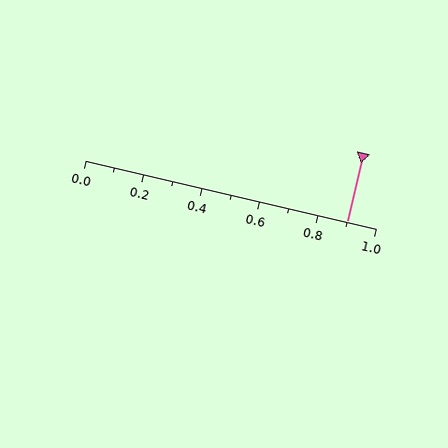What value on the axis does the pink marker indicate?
The marker indicates approximately 0.9.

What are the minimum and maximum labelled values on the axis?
The axis runs from 0.0 to 1.0.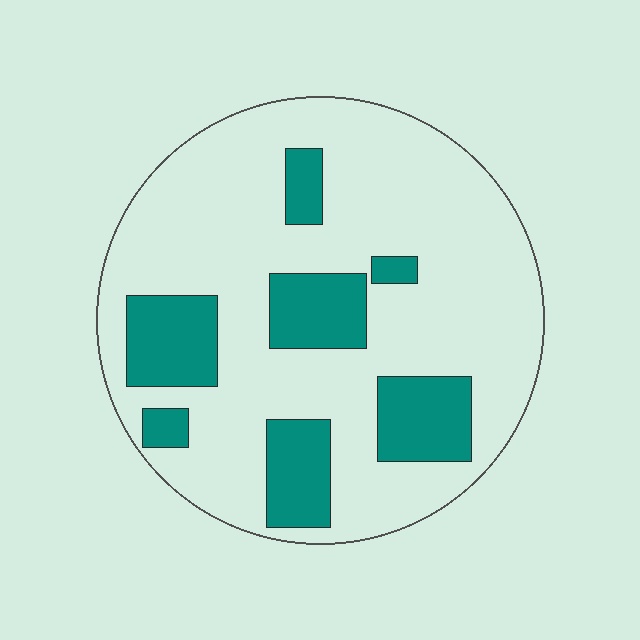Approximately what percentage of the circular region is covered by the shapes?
Approximately 25%.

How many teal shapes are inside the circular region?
7.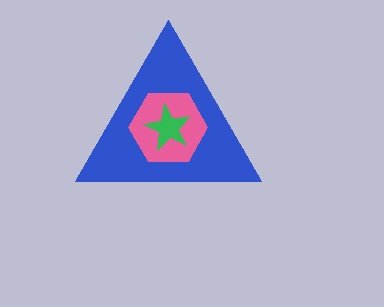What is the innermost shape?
The green star.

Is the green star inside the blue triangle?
Yes.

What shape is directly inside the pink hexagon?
The green star.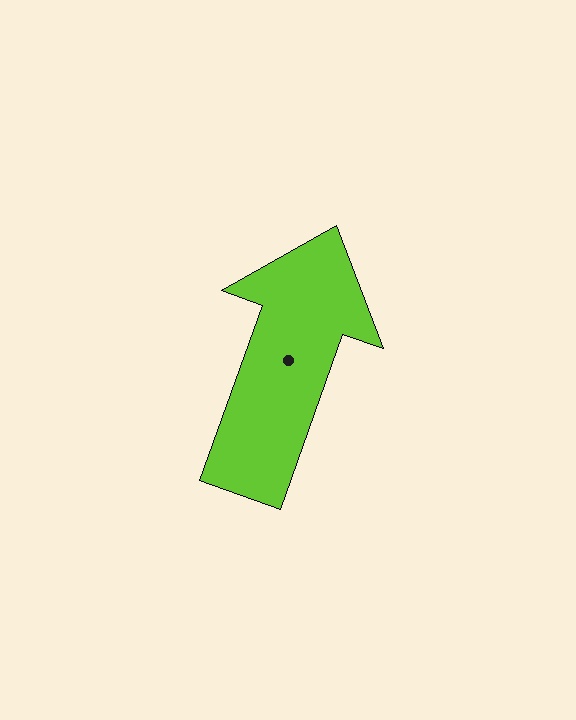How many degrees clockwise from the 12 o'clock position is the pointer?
Approximately 20 degrees.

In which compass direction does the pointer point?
North.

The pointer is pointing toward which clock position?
Roughly 1 o'clock.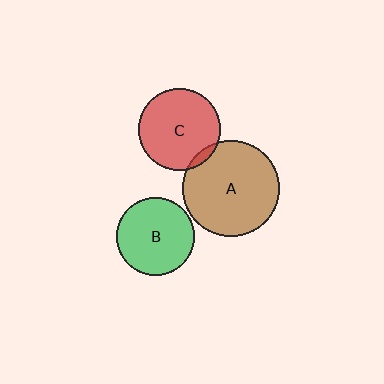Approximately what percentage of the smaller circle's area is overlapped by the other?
Approximately 5%.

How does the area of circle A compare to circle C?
Approximately 1.4 times.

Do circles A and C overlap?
Yes.